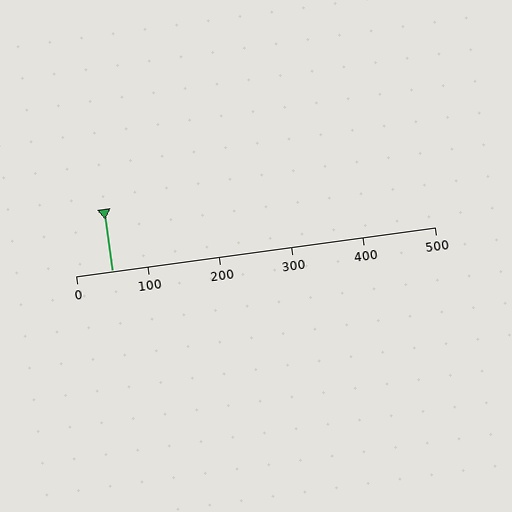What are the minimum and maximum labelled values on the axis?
The axis runs from 0 to 500.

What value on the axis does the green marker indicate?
The marker indicates approximately 50.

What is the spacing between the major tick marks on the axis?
The major ticks are spaced 100 apart.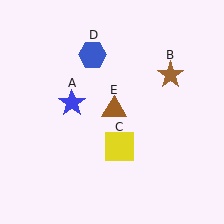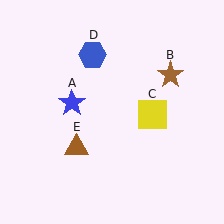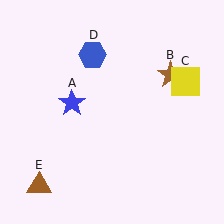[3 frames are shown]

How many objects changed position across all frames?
2 objects changed position: yellow square (object C), brown triangle (object E).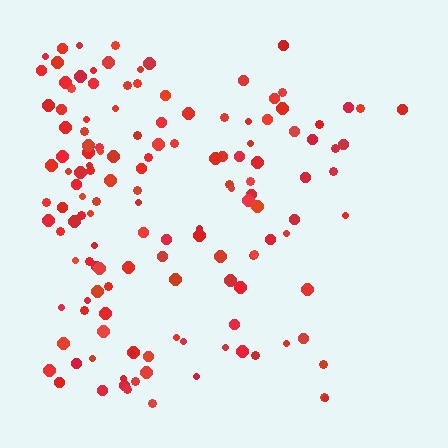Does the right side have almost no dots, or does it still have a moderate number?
Still a moderate number, just noticeably fewer than the left.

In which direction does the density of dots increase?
From right to left, with the left side densest.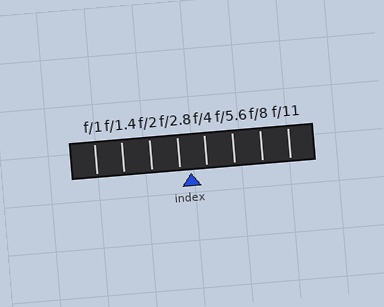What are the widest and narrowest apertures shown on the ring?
The widest aperture shown is f/1 and the narrowest is f/11.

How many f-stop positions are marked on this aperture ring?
There are 8 f-stop positions marked.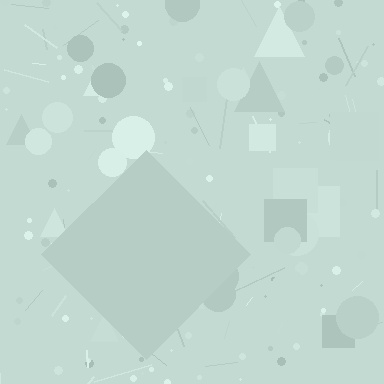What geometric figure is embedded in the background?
A diamond is embedded in the background.